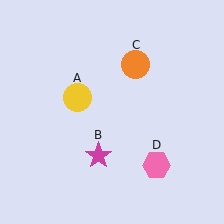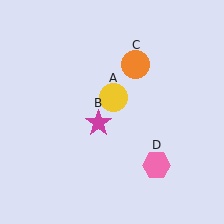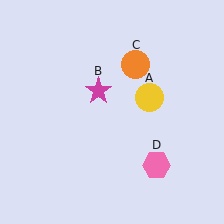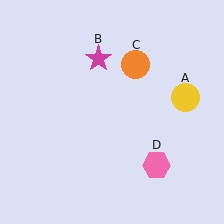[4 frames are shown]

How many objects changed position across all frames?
2 objects changed position: yellow circle (object A), magenta star (object B).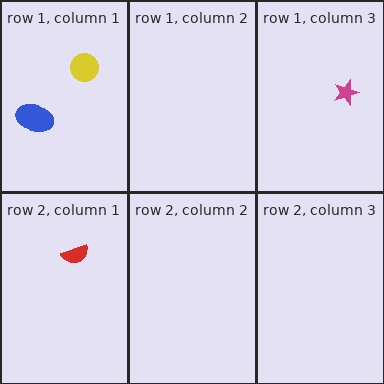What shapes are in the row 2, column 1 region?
The red semicircle.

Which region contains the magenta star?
The row 1, column 3 region.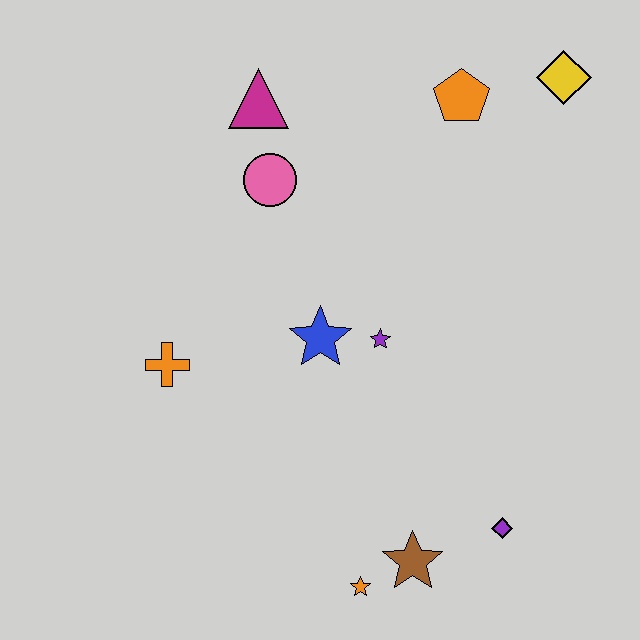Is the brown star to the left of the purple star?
No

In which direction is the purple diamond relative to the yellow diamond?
The purple diamond is below the yellow diamond.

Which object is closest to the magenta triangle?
The pink circle is closest to the magenta triangle.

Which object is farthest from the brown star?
The yellow diamond is farthest from the brown star.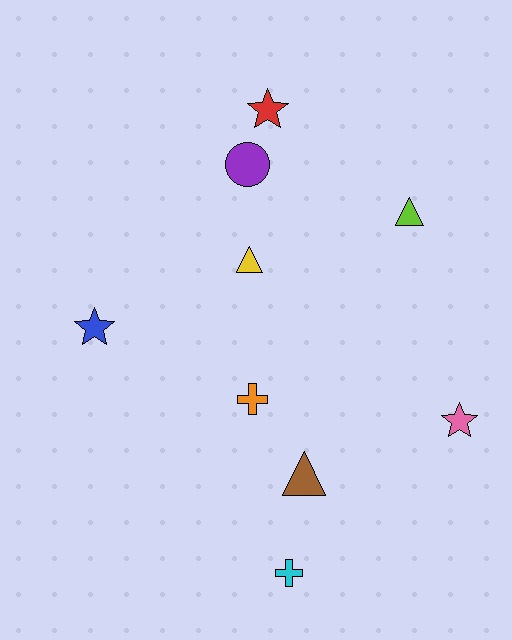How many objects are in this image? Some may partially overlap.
There are 9 objects.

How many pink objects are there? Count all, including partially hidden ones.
There is 1 pink object.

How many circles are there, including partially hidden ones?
There is 1 circle.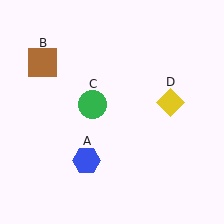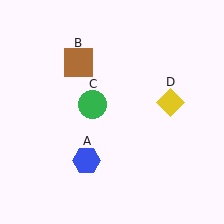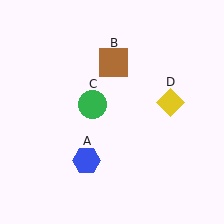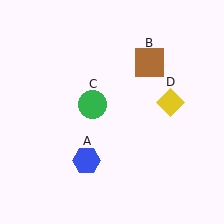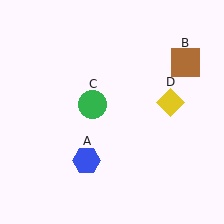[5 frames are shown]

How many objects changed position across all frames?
1 object changed position: brown square (object B).